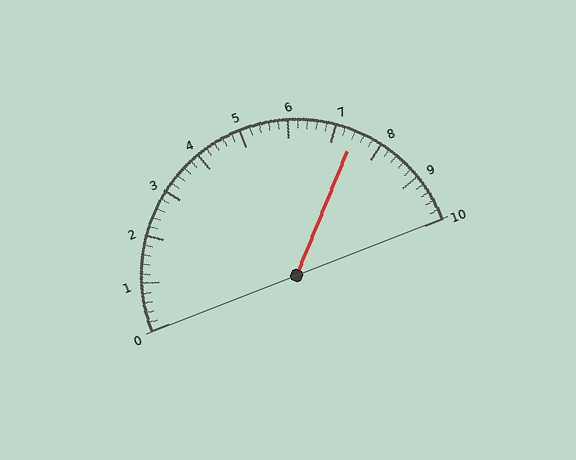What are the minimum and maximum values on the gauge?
The gauge ranges from 0 to 10.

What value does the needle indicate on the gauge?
The needle indicates approximately 7.4.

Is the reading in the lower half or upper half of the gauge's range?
The reading is in the upper half of the range (0 to 10).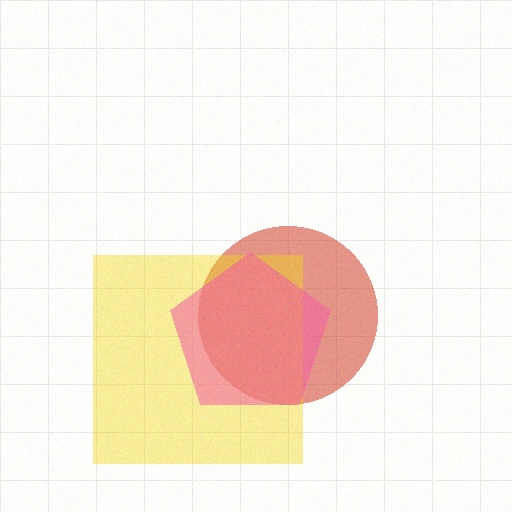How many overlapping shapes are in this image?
There are 3 overlapping shapes in the image.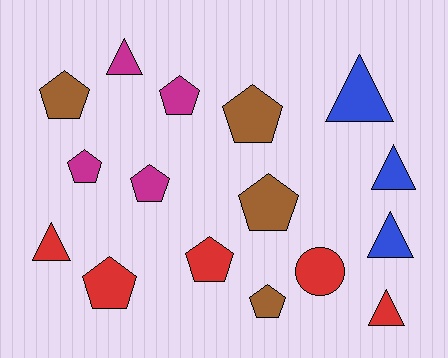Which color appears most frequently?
Red, with 5 objects.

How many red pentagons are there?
There are 2 red pentagons.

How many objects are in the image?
There are 16 objects.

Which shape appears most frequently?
Pentagon, with 9 objects.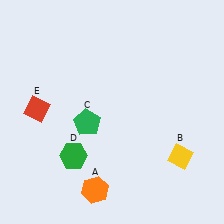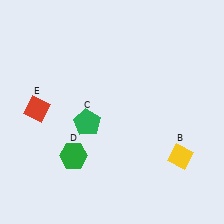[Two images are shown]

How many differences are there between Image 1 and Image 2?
There is 1 difference between the two images.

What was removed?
The orange hexagon (A) was removed in Image 2.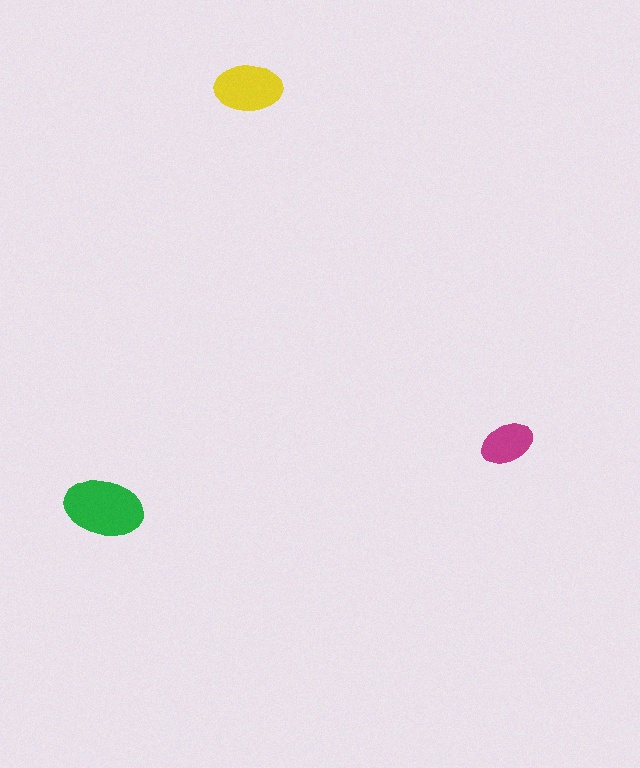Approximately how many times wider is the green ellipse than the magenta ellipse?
About 1.5 times wider.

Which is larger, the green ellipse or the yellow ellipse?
The green one.